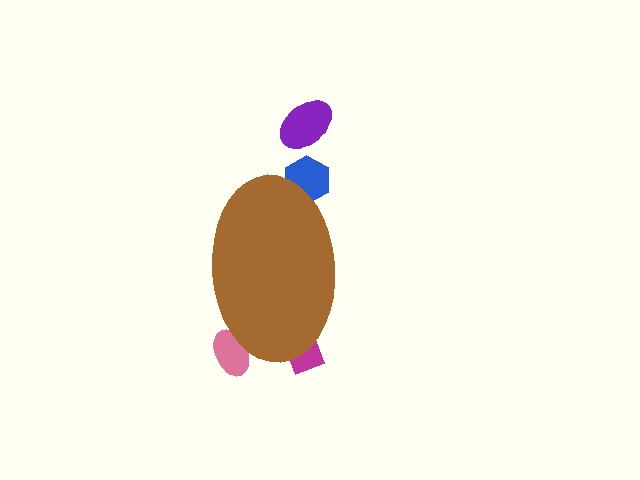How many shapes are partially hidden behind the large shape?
3 shapes are partially hidden.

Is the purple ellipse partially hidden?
No, the purple ellipse is fully visible.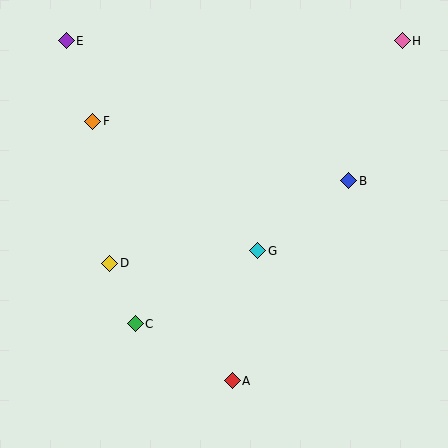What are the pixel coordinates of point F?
Point F is at (93, 121).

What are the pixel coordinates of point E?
Point E is at (66, 41).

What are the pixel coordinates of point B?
Point B is at (349, 181).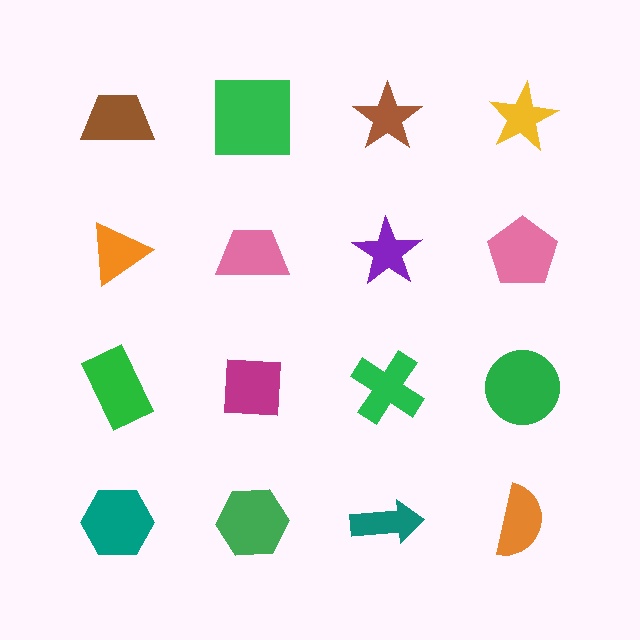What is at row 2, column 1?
An orange triangle.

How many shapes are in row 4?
4 shapes.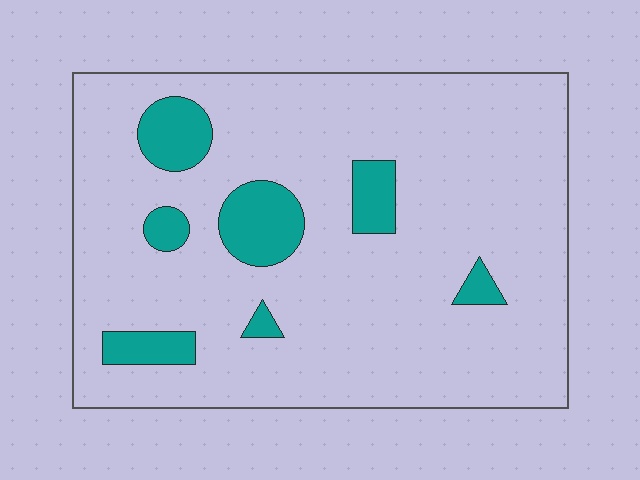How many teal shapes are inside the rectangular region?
7.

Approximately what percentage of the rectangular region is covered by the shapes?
Approximately 10%.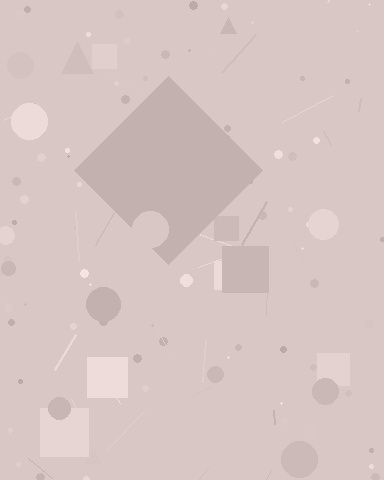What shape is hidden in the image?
A diamond is hidden in the image.